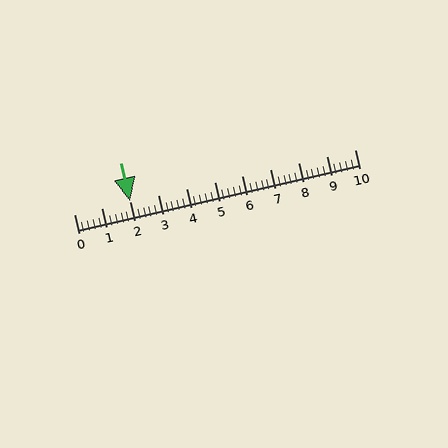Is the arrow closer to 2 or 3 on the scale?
The arrow is closer to 2.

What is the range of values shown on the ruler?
The ruler shows values from 0 to 10.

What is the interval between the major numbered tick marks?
The major tick marks are spaced 1 units apart.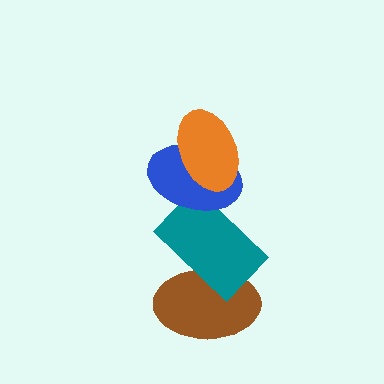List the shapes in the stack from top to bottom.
From top to bottom: the orange ellipse, the blue ellipse, the teal rectangle, the brown ellipse.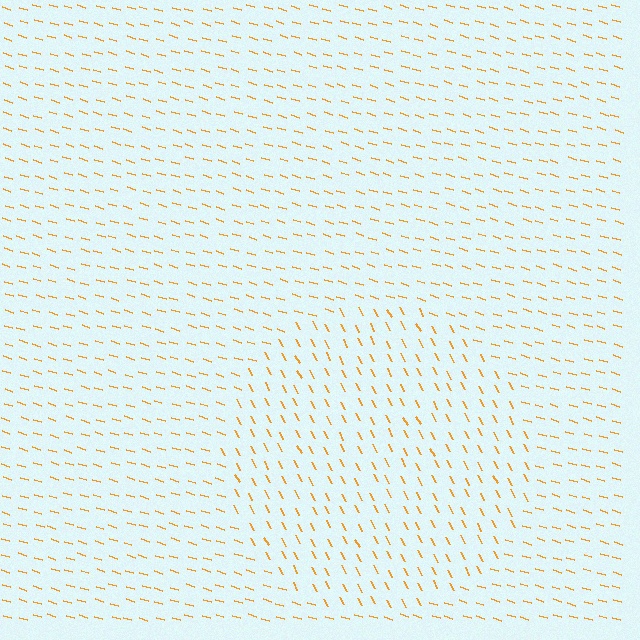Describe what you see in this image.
The image is filled with small orange line segments. A circle region in the image has lines oriented differently from the surrounding lines, creating a visible texture boundary.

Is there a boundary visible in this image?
Yes, there is a texture boundary formed by a change in line orientation.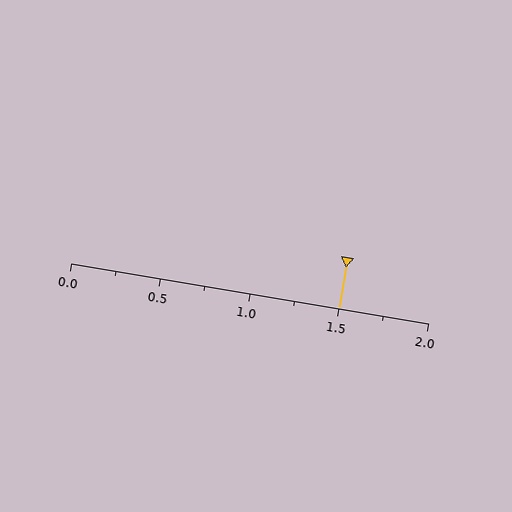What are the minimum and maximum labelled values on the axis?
The axis runs from 0.0 to 2.0.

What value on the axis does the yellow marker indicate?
The marker indicates approximately 1.5.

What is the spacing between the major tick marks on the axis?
The major ticks are spaced 0.5 apart.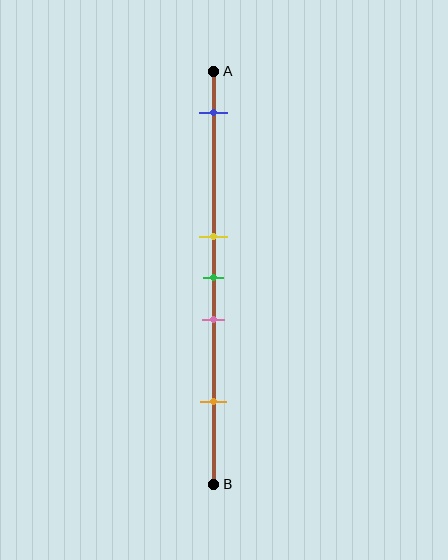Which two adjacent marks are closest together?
The yellow and green marks are the closest adjacent pair.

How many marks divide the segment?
There are 5 marks dividing the segment.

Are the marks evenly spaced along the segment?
No, the marks are not evenly spaced.